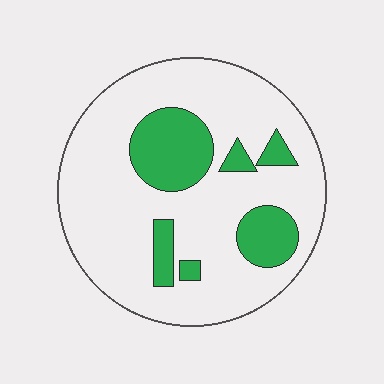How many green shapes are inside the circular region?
6.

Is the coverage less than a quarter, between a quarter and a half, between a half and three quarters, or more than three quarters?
Less than a quarter.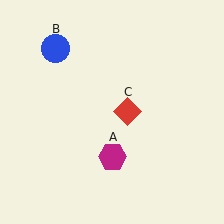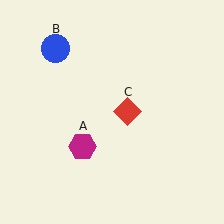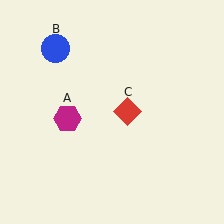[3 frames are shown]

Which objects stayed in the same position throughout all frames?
Blue circle (object B) and red diamond (object C) remained stationary.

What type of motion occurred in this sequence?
The magenta hexagon (object A) rotated clockwise around the center of the scene.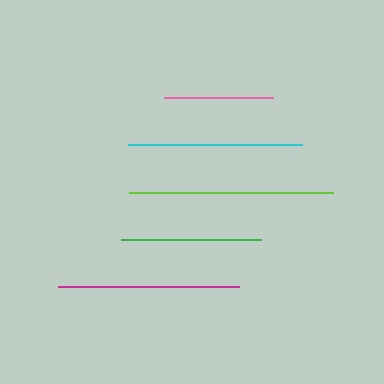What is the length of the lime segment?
The lime segment is approximately 204 pixels long.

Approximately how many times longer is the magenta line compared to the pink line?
The magenta line is approximately 1.7 times the length of the pink line.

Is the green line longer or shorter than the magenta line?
The magenta line is longer than the green line.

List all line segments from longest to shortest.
From longest to shortest: lime, magenta, cyan, green, pink.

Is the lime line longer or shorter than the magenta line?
The lime line is longer than the magenta line.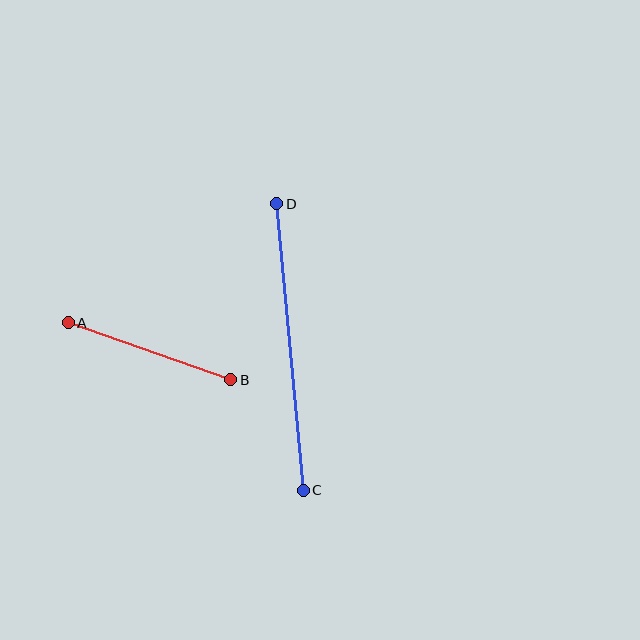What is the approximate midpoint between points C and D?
The midpoint is at approximately (290, 347) pixels.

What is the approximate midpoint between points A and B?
The midpoint is at approximately (149, 351) pixels.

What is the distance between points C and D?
The distance is approximately 287 pixels.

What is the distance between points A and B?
The distance is approximately 172 pixels.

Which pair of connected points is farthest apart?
Points C and D are farthest apart.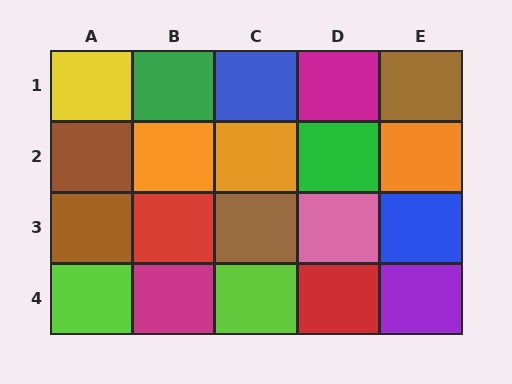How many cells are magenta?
2 cells are magenta.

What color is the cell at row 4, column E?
Purple.